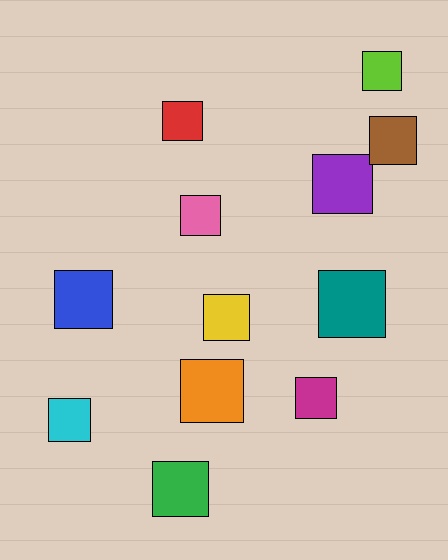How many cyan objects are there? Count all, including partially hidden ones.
There is 1 cyan object.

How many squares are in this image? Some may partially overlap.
There are 12 squares.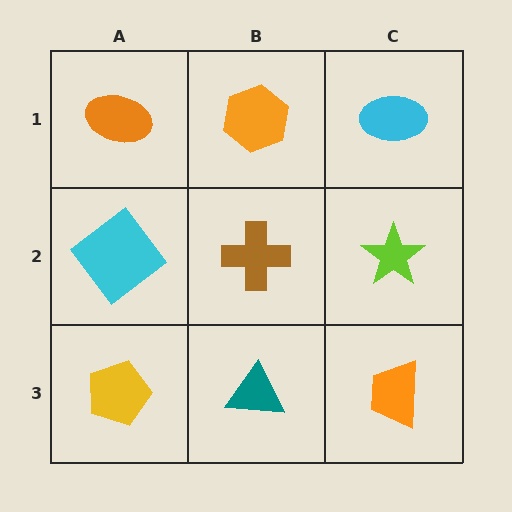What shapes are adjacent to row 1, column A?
A cyan diamond (row 2, column A), an orange hexagon (row 1, column B).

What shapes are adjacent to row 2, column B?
An orange hexagon (row 1, column B), a teal triangle (row 3, column B), a cyan diamond (row 2, column A), a lime star (row 2, column C).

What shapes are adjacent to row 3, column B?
A brown cross (row 2, column B), a yellow pentagon (row 3, column A), an orange trapezoid (row 3, column C).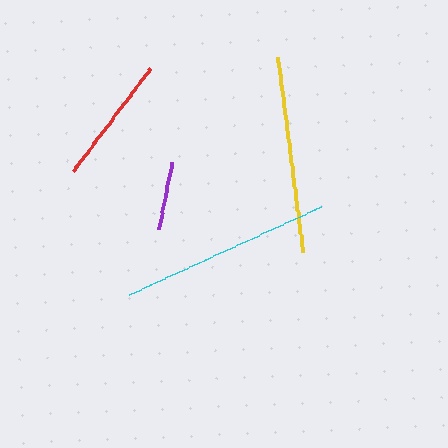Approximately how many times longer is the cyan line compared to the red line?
The cyan line is approximately 1.6 times the length of the red line.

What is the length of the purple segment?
The purple segment is approximately 68 pixels long.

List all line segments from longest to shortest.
From longest to shortest: cyan, yellow, red, purple.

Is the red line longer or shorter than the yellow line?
The yellow line is longer than the red line.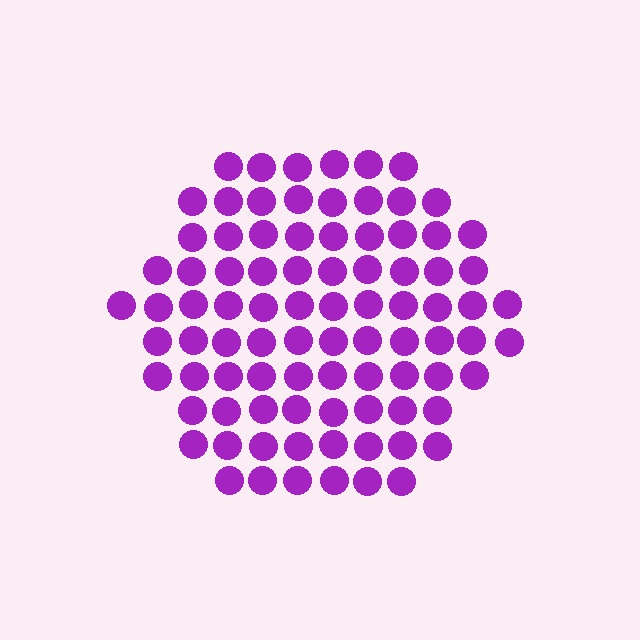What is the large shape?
The large shape is a hexagon.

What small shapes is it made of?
It is made of small circles.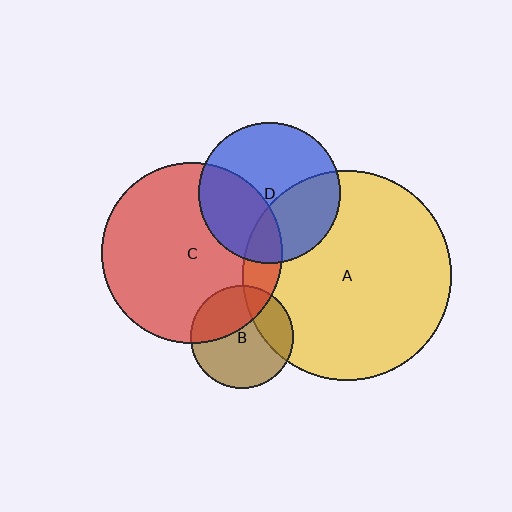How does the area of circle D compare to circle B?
Approximately 1.9 times.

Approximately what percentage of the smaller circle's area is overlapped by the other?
Approximately 25%.